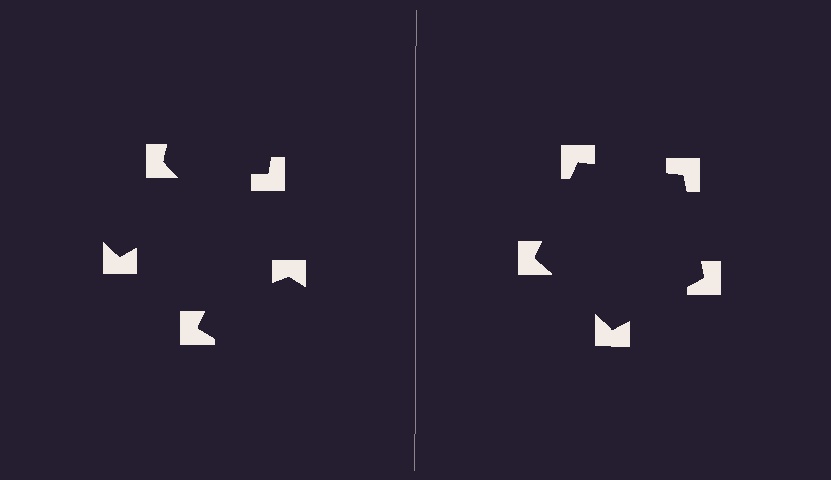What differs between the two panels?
The notched squares are positioned identically on both sides; only the wedge orientations differ. On the right they align to a pentagon; on the left they are misaligned.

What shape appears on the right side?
An illusory pentagon.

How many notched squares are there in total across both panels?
10 — 5 on each side.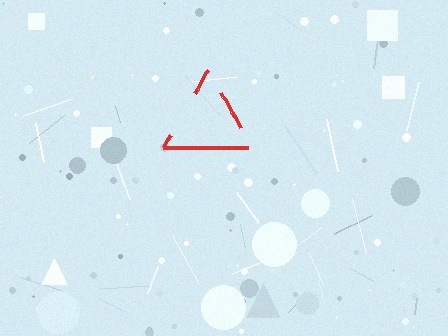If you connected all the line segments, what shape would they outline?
They would outline a triangle.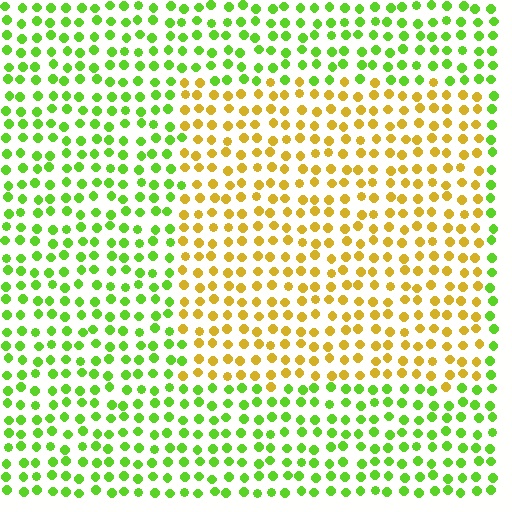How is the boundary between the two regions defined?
The boundary is defined purely by a slight shift in hue (about 55 degrees). Spacing, size, and orientation are identical on both sides.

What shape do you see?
I see a rectangle.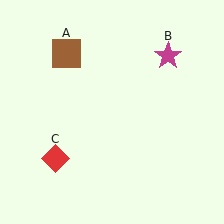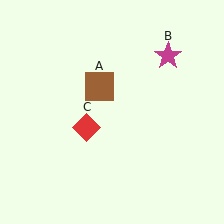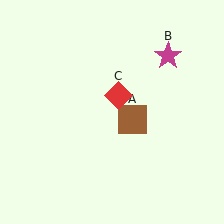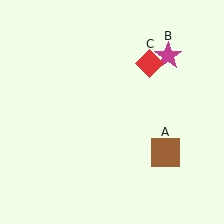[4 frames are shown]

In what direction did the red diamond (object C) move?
The red diamond (object C) moved up and to the right.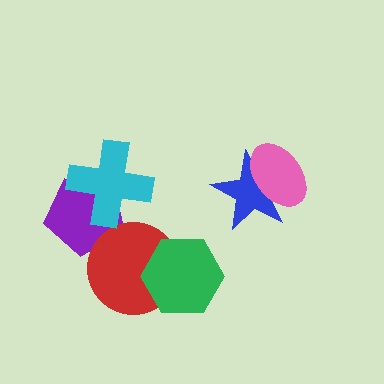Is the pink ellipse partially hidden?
No, no other shape covers it.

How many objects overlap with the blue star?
1 object overlaps with the blue star.